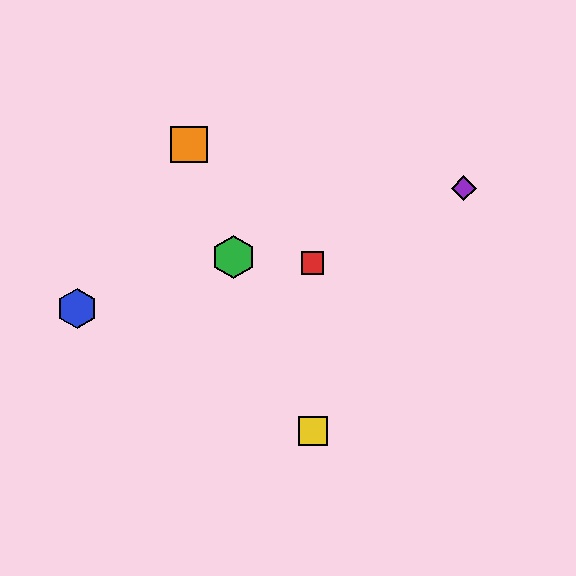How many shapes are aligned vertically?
2 shapes (the red square, the yellow square) are aligned vertically.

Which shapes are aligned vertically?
The red square, the yellow square are aligned vertically.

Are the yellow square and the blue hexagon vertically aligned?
No, the yellow square is at x≈313 and the blue hexagon is at x≈77.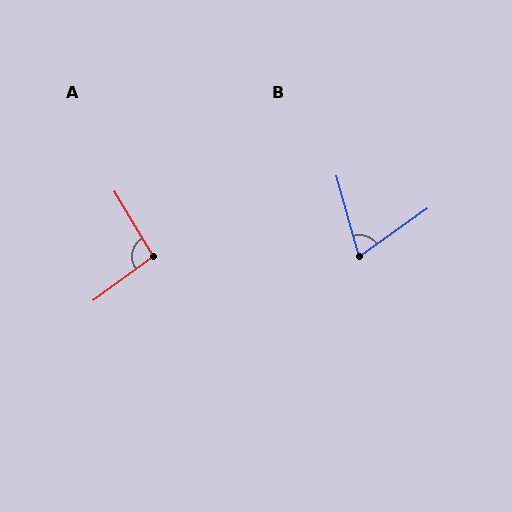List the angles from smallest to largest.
B (70°), A (96°).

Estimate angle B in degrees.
Approximately 70 degrees.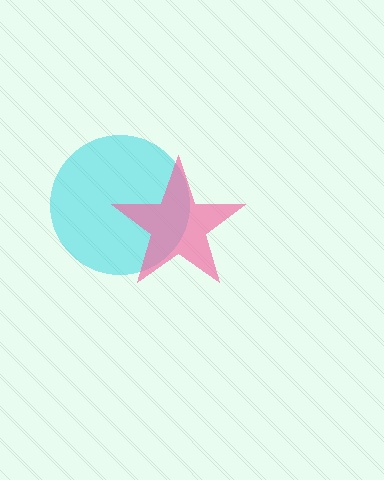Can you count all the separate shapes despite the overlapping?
Yes, there are 2 separate shapes.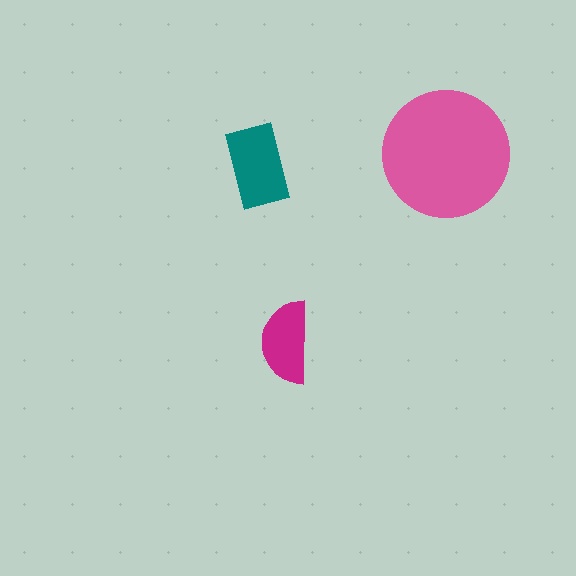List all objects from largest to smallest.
The pink circle, the teal rectangle, the magenta semicircle.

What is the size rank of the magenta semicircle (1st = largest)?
3rd.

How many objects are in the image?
There are 3 objects in the image.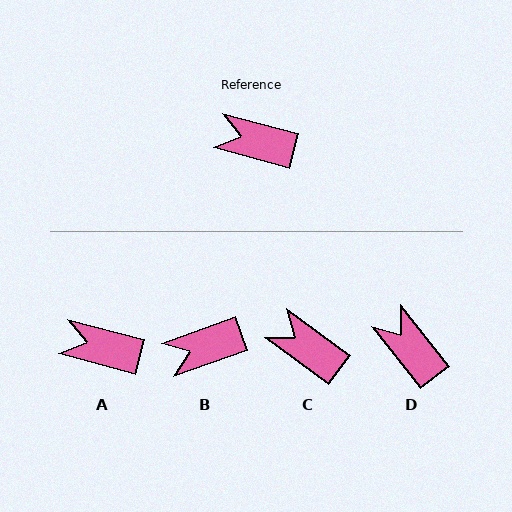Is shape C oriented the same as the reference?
No, it is off by about 22 degrees.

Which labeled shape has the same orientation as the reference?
A.